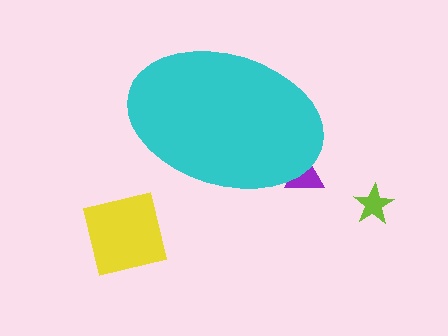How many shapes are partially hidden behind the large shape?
1 shape is partially hidden.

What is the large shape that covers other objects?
A cyan ellipse.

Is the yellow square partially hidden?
No, the yellow square is fully visible.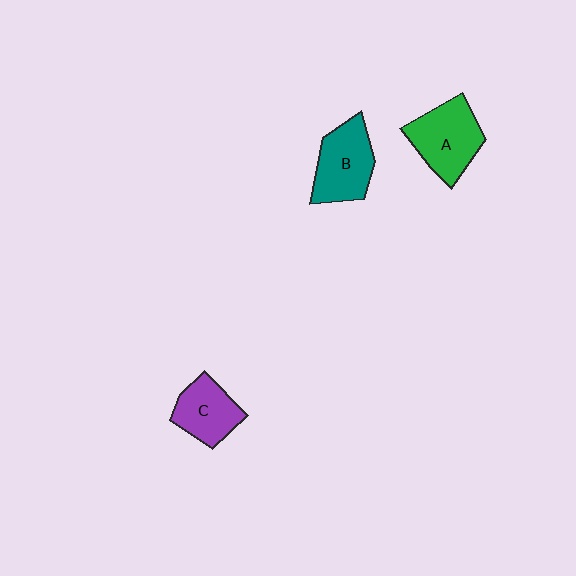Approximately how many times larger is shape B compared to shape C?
Approximately 1.2 times.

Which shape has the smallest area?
Shape C (purple).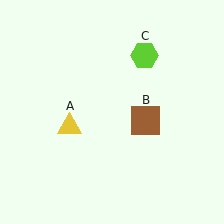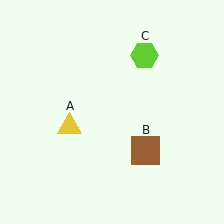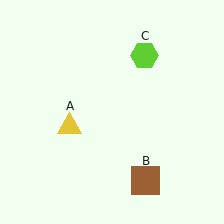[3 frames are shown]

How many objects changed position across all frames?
1 object changed position: brown square (object B).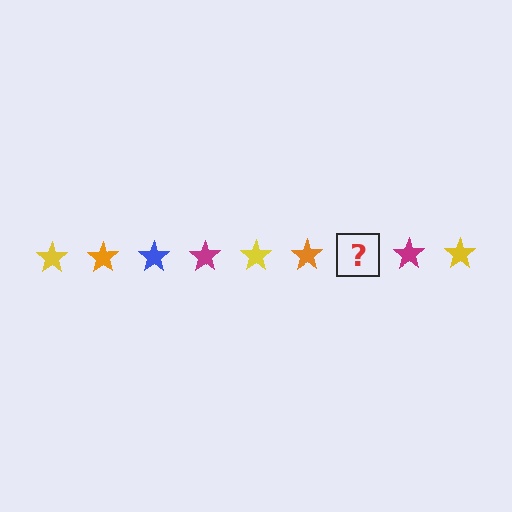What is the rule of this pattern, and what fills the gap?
The rule is that the pattern cycles through yellow, orange, blue, magenta stars. The gap should be filled with a blue star.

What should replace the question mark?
The question mark should be replaced with a blue star.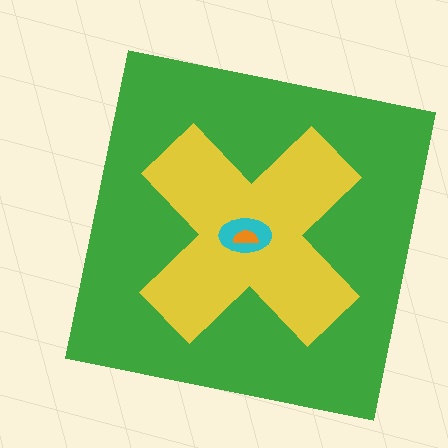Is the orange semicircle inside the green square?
Yes.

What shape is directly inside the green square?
The yellow cross.